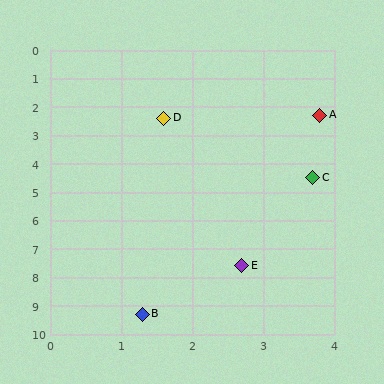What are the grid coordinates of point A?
Point A is at approximately (3.8, 2.3).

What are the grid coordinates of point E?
Point E is at approximately (2.7, 7.6).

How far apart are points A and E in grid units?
Points A and E are about 5.4 grid units apart.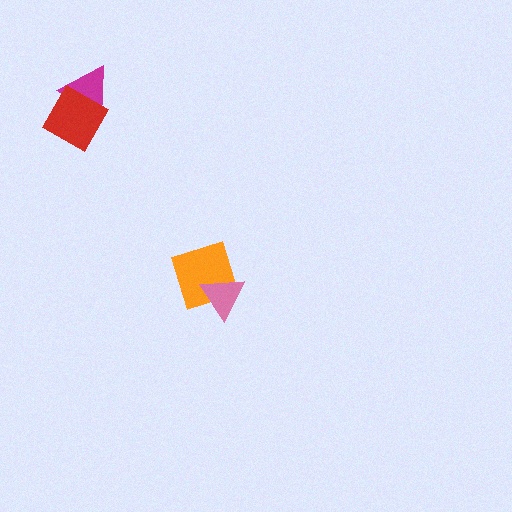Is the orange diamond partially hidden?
Yes, it is partially covered by another shape.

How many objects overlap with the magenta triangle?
1 object overlaps with the magenta triangle.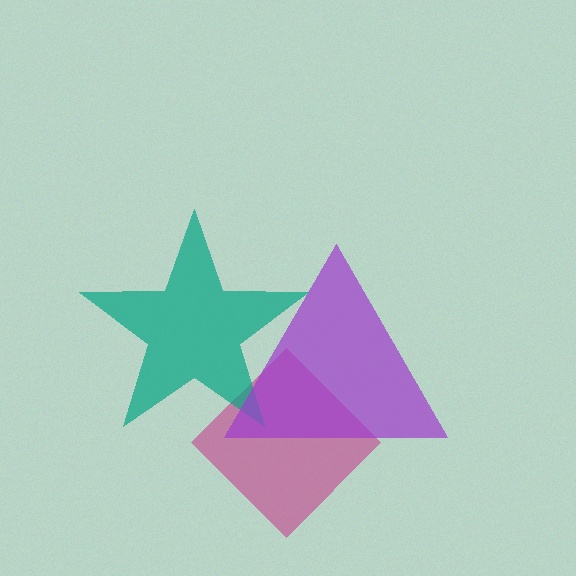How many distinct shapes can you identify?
There are 3 distinct shapes: a magenta diamond, a teal star, a purple triangle.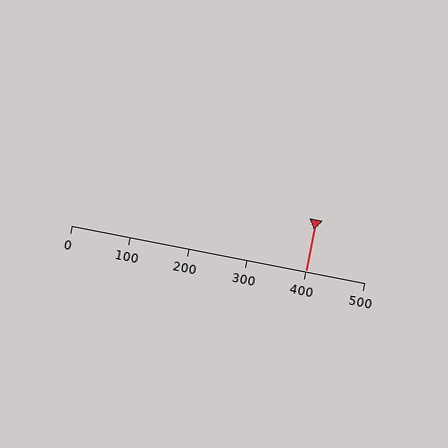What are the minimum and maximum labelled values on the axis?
The axis runs from 0 to 500.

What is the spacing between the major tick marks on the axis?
The major ticks are spaced 100 apart.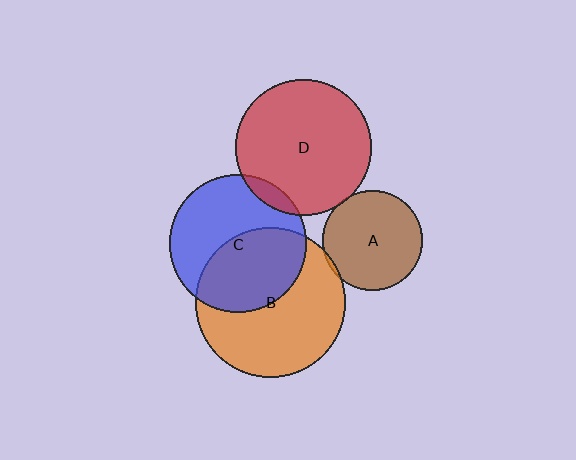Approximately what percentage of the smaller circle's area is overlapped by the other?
Approximately 5%.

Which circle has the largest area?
Circle B (orange).